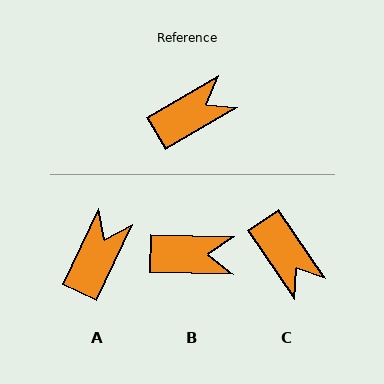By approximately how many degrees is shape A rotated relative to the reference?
Approximately 34 degrees counter-clockwise.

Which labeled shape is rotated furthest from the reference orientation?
C, about 86 degrees away.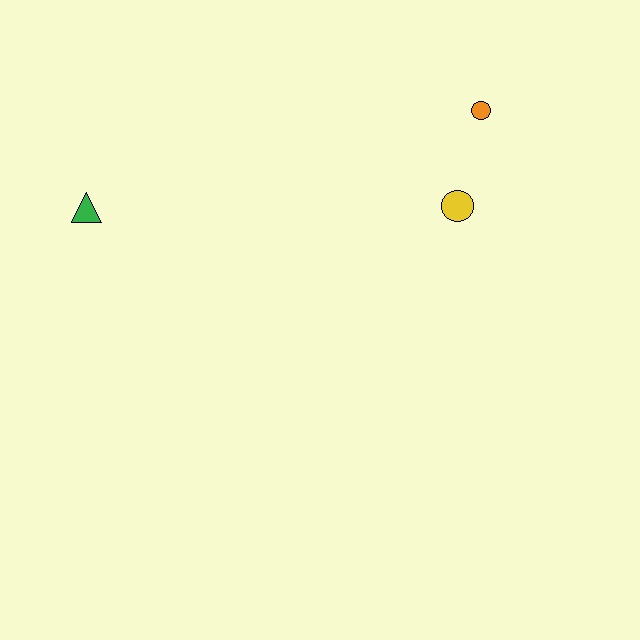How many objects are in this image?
There are 3 objects.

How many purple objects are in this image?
There are no purple objects.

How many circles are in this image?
There are 2 circles.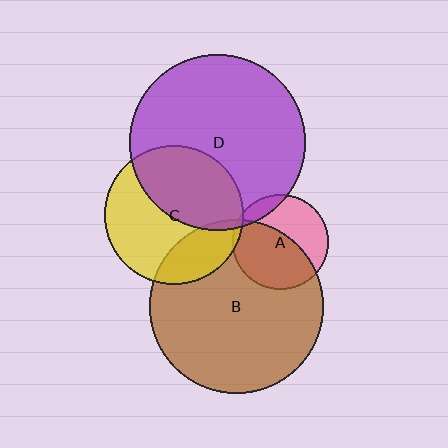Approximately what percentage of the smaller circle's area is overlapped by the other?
Approximately 25%.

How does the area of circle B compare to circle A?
Approximately 3.3 times.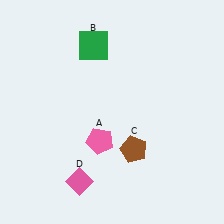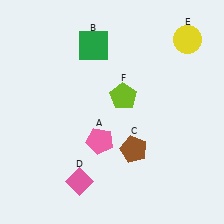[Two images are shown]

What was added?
A yellow circle (E), a lime pentagon (F) were added in Image 2.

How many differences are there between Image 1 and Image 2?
There are 2 differences between the two images.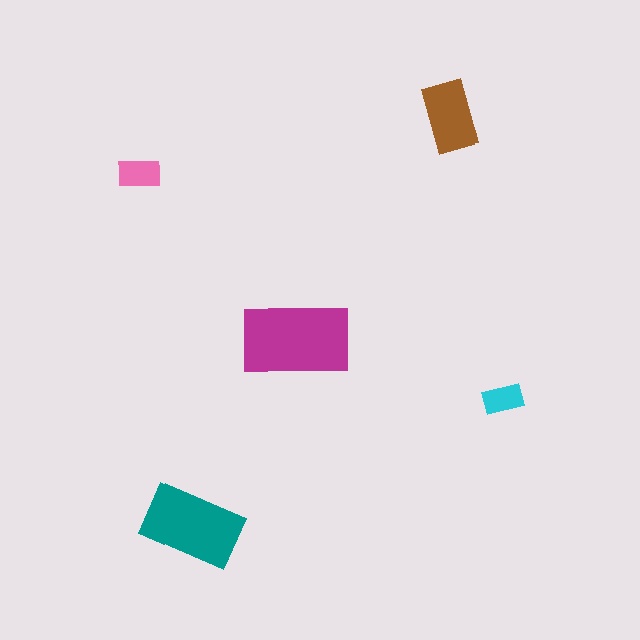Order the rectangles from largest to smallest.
the magenta one, the teal one, the brown one, the pink one, the cyan one.